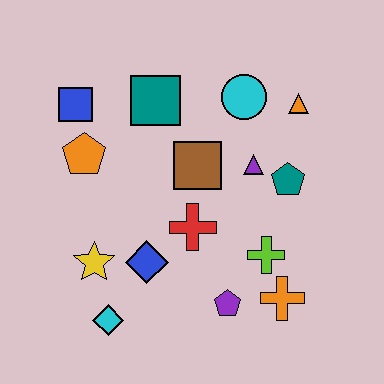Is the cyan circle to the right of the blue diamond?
Yes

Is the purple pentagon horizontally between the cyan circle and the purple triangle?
No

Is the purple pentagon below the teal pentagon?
Yes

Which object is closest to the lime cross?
The orange cross is closest to the lime cross.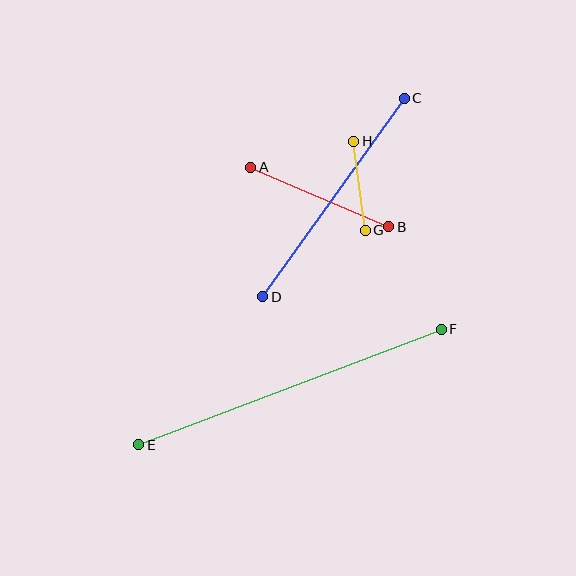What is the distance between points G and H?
The distance is approximately 90 pixels.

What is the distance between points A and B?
The distance is approximately 150 pixels.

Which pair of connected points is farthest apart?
Points E and F are farthest apart.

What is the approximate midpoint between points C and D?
The midpoint is at approximately (334, 198) pixels.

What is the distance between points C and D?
The distance is approximately 244 pixels.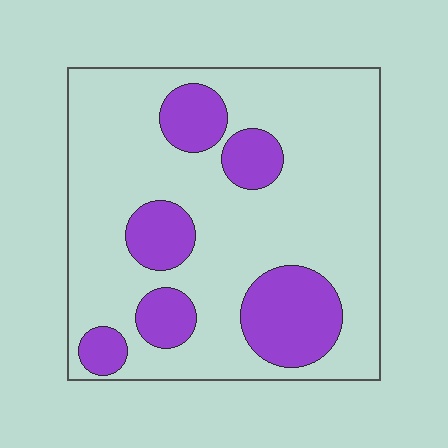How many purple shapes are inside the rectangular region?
6.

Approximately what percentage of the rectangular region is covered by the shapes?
Approximately 25%.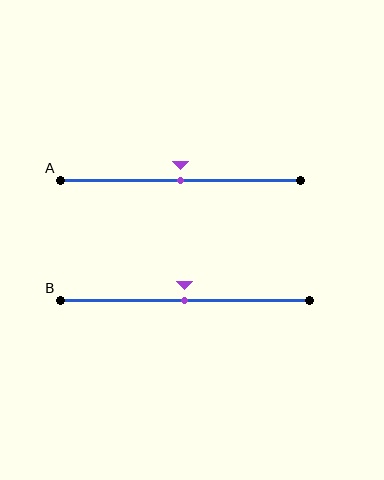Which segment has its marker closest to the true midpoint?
Segment A has its marker closest to the true midpoint.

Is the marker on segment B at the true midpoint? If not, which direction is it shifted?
Yes, the marker on segment B is at the true midpoint.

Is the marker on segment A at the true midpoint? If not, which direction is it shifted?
Yes, the marker on segment A is at the true midpoint.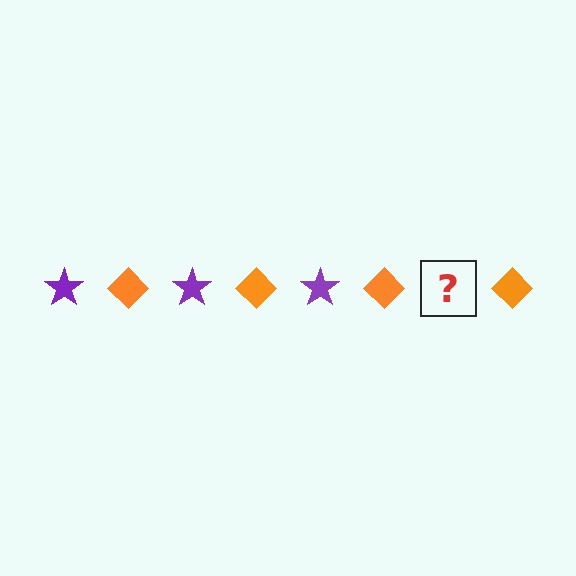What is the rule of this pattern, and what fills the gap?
The rule is that the pattern alternates between purple star and orange diamond. The gap should be filled with a purple star.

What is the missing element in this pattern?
The missing element is a purple star.